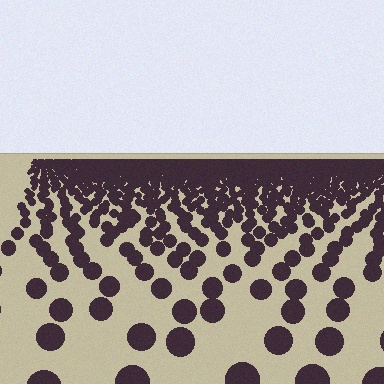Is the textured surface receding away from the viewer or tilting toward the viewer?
The surface is receding away from the viewer. Texture elements get smaller and denser toward the top.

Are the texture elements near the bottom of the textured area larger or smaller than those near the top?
Larger. Near the bottom, elements are closer to the viewer and appear at a bigger on-screen size.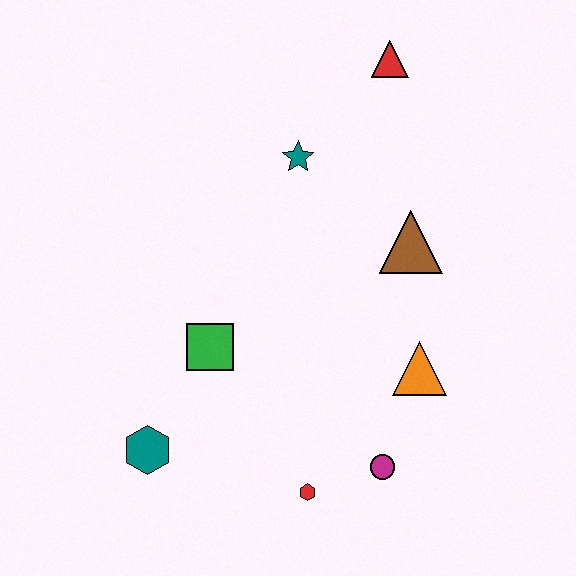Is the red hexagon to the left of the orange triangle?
Yes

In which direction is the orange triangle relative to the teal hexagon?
The orange triangle is to the right of the teal hexagon.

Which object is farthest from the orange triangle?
The red triangle is farthest from the orange triangle.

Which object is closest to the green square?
The teal hexagon is closest to the green square.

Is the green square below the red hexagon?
No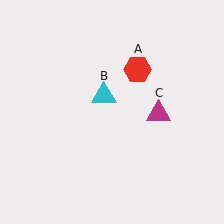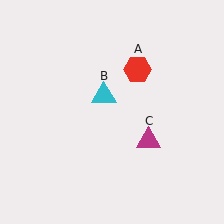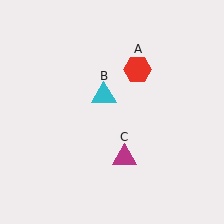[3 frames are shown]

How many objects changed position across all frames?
1 object changed position: magenta triangle (object C).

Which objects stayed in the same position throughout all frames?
Red hexagon (object A) and cyan triangle (object B) remained stationary.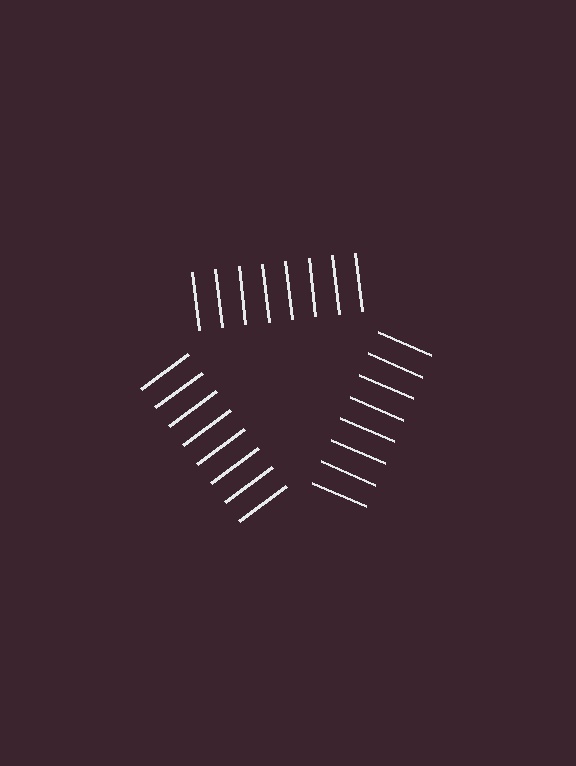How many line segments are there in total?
24 — 8 along each of the 3 edges.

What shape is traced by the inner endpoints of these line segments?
An illusory triangle — the line segments terminate on its edges but no continuous stroke is drawn.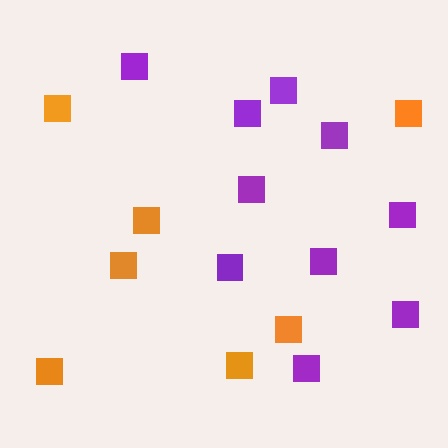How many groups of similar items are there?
There are 2 groups: one group of purple squares (10) and one group of orange squares (7).